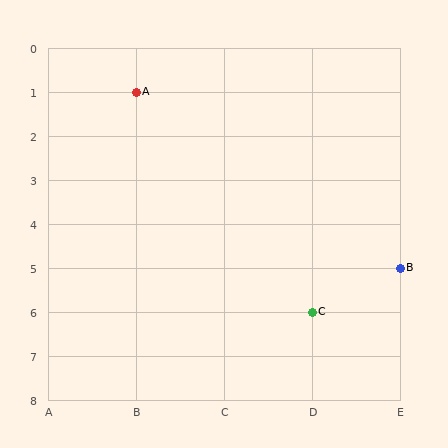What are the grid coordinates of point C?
Point C is at grid coordinates (D, 6).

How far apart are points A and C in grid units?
Points A and C are 2 columns and 5 rows apart (about 5.4 grid units diagonally).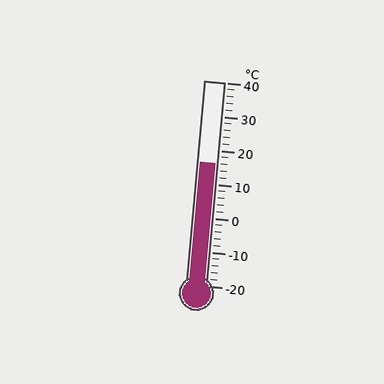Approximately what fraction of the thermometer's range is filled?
The thermometer is filled to approximately 60% of its range.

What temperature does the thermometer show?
The thermometer shows approximately 16°C.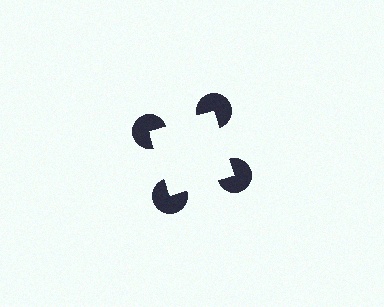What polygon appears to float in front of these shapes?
An illusory square — its edges are inferred from the aligned wedge cuts in the pac-man discs, not physically drawn.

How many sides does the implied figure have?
4 sides.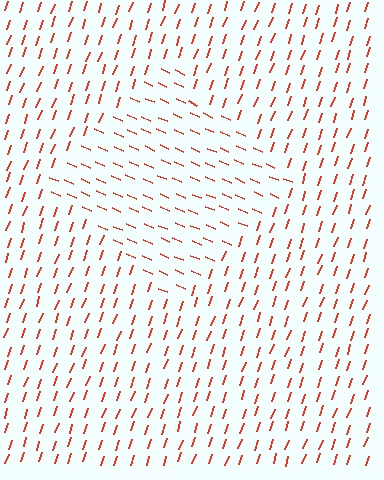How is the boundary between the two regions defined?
The boundary is defined purely by a change in line orientation (approximately 85 degrees difference). All lines are the same color and thickness.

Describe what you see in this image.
The image is filled with small red line segments. A diamond region in the image has lines oriented differently from the surrounding lines, creating a visible texture boundary.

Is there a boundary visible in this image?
Yes, there is a texture boundary formed by a change in line orientation.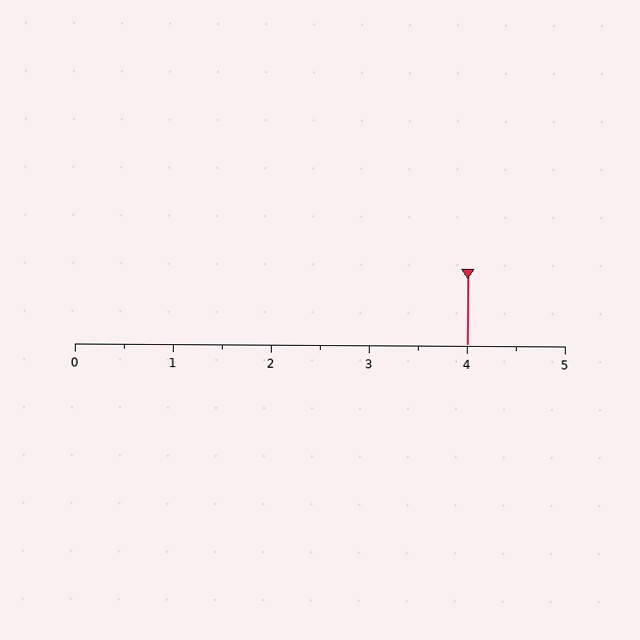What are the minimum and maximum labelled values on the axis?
The axis runs from 0 to 5.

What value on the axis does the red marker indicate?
The marker indicates approximately 4.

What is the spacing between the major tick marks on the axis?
The major ticks are spaced 1 apart.